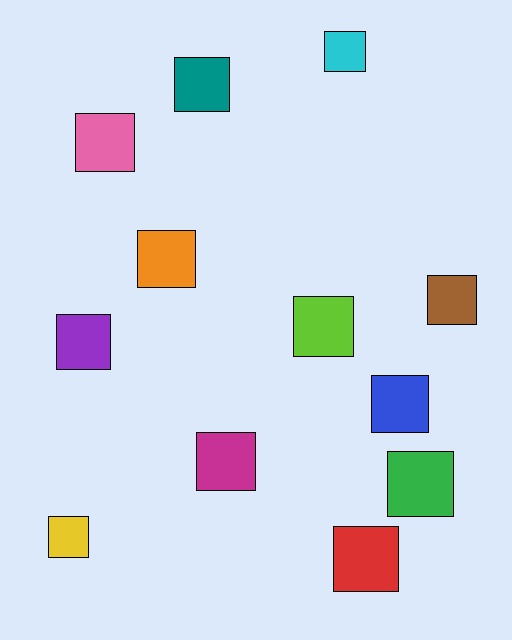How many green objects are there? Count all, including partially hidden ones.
There is 1 green object.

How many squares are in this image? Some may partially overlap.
There are 12 squares.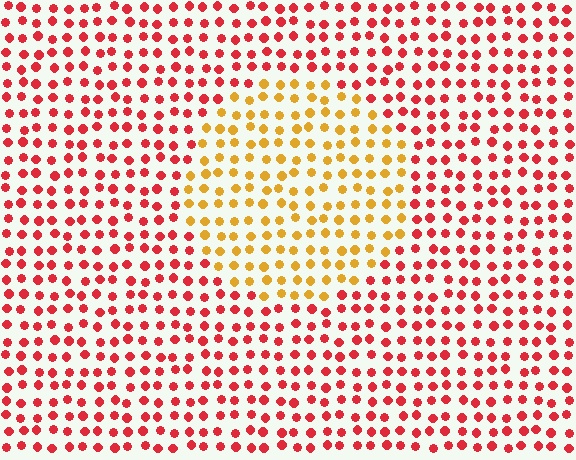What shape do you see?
I see a circle.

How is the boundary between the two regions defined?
The boundary is defined purely by a slight shift in hue (about 47 degrees). Spacing, size, and orientation are identical on both sides.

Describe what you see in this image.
The image is filled with small red elements in a uniform arrangement. A circle-shaped region is visible where the elements are tinted to a slightly different hue, forming a subtle color boundary.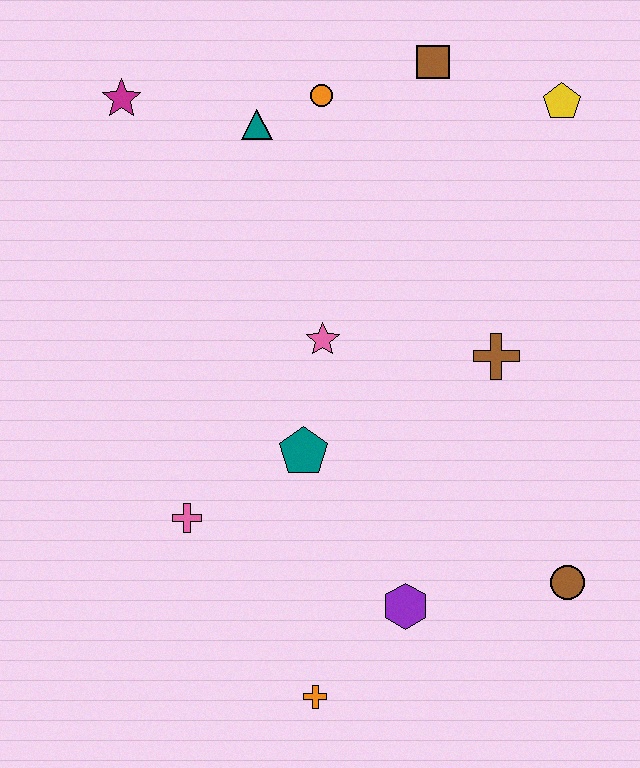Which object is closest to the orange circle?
The teal triangle is closest to the orange circle.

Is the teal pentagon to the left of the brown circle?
Yes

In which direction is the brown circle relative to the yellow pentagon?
The brown circle is below the yellow pentagon.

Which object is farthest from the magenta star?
The brown circle is farthest from the magenta star.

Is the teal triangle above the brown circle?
Yes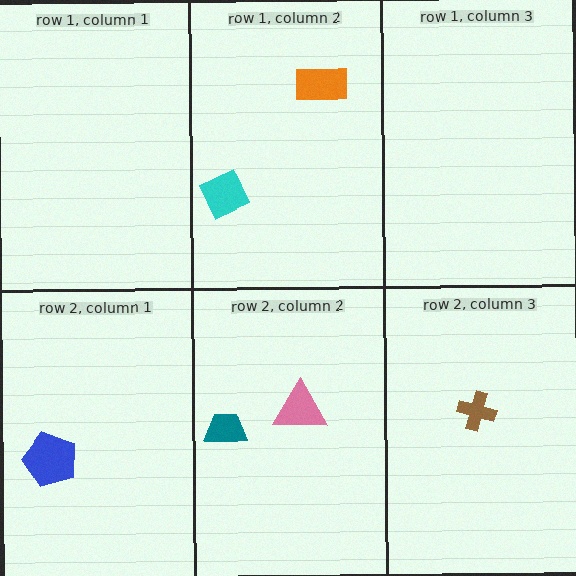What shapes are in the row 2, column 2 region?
The pink triangle, the teal trapezoid.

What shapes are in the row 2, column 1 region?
The blue pentagon.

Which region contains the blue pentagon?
The row 2, column 1 region.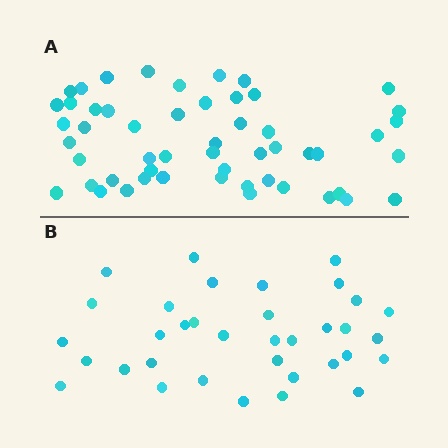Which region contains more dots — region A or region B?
Region A (the top region) has more dots.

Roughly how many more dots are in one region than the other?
Region A has approximately 20 more dots than region B.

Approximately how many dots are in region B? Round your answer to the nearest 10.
About 40 dots. (The exact count is 35, which rounds to 40.)